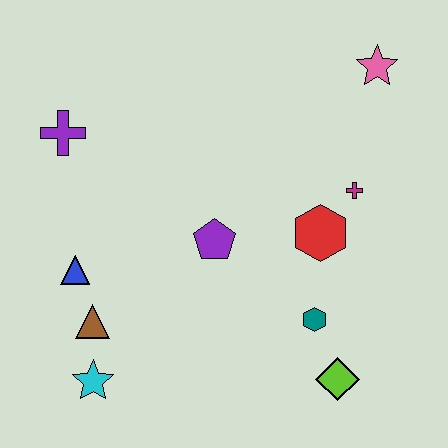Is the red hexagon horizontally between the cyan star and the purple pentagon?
No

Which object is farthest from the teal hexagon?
The purple cross is farthest from the teal hexagon.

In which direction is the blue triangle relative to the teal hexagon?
The blue triangle is to the left of the teal hexagon.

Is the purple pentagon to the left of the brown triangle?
No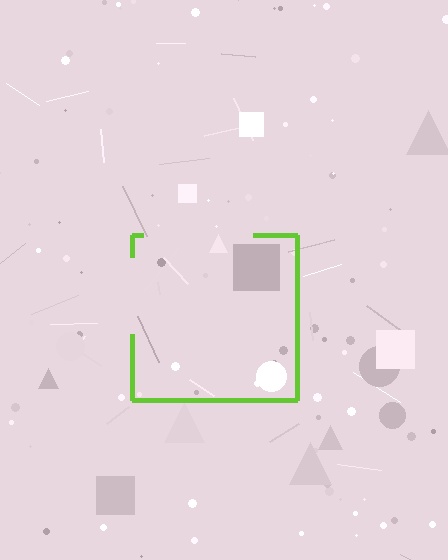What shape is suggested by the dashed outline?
The dashed outline suggests a square.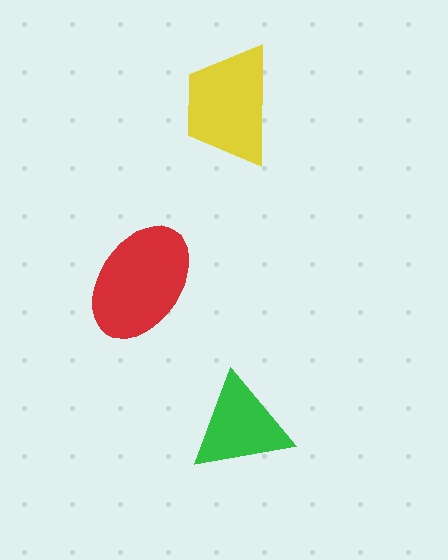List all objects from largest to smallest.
The red ellipse, the yellow trapezoid, the green triangle.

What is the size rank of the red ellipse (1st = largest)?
1st.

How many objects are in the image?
There are 3 objects in the image.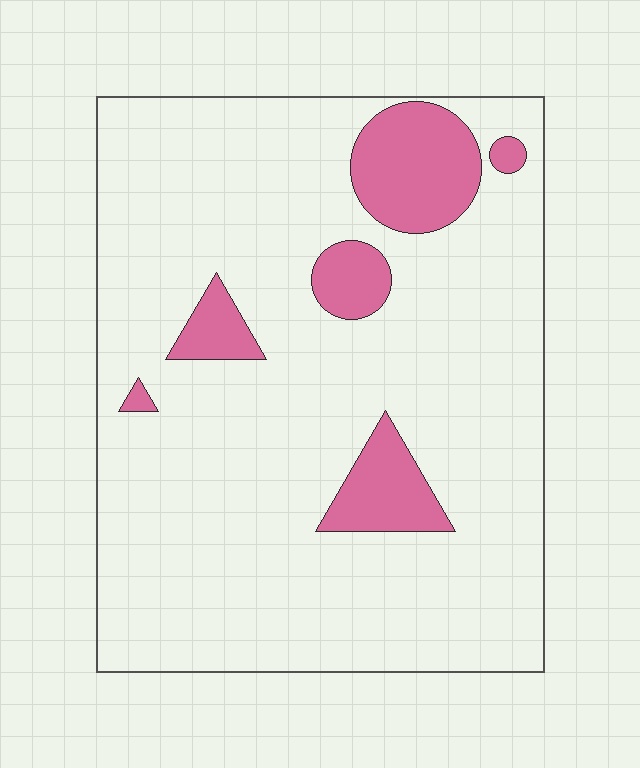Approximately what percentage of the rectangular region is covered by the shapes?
Approximately 15%.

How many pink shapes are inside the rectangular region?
6.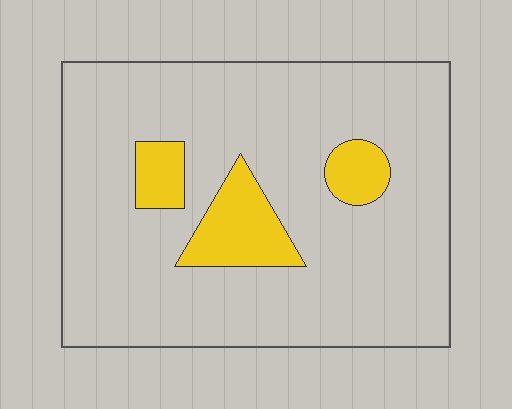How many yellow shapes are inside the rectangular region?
3.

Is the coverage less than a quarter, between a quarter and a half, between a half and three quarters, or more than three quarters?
Less than a quarter.